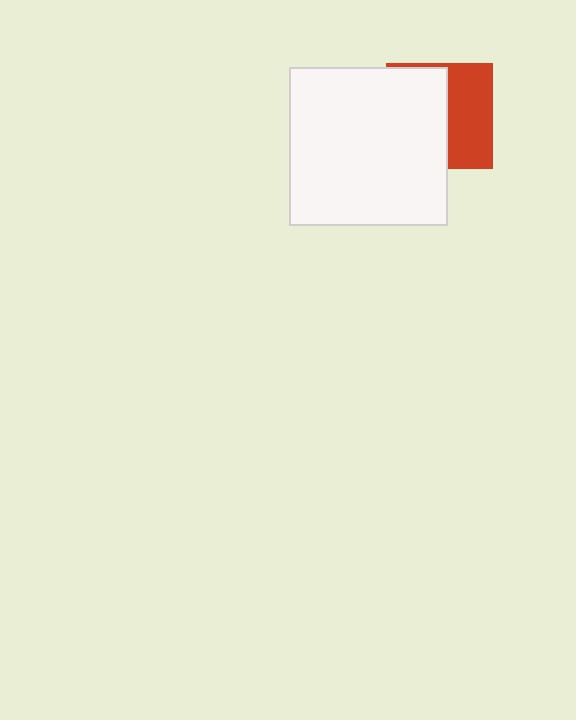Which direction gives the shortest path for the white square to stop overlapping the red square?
Moving left gives the shortest separation.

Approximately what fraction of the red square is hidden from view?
Roughly 55% of the red square is hidden behind the white square.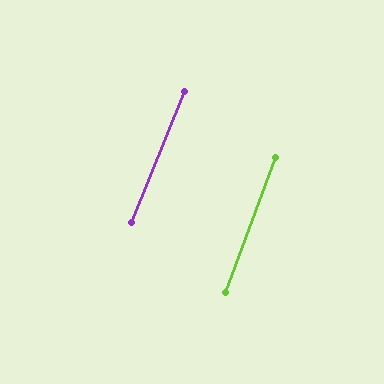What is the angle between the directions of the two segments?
Approximately 2 degrees.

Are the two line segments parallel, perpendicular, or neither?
Parallel — their directions differ by only 2.0°.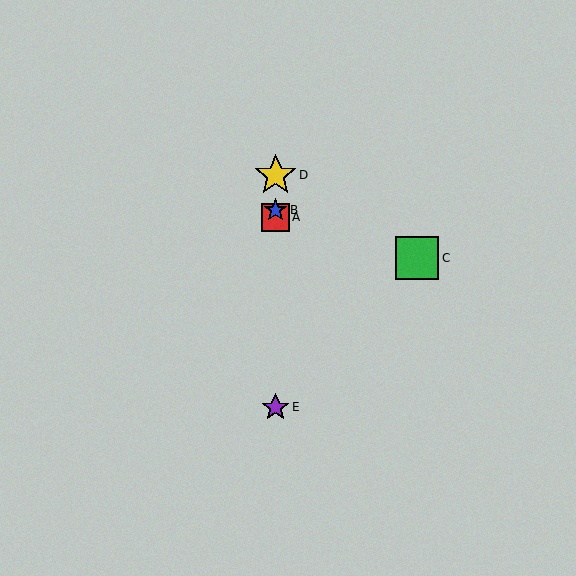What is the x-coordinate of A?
Object A is at x≈276.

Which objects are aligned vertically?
Objects A, B, D, E are aligned vertically.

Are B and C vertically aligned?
No, B is at x≈276 and C is at x≈417.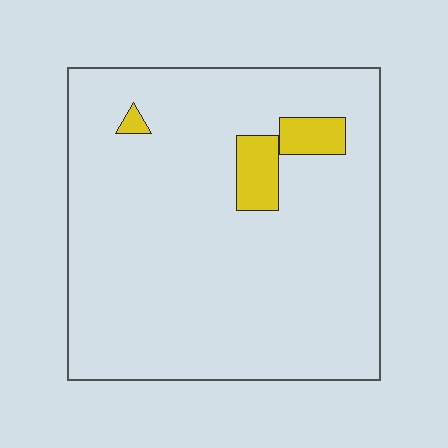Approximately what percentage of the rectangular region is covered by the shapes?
Approximately 5%.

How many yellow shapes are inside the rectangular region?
3.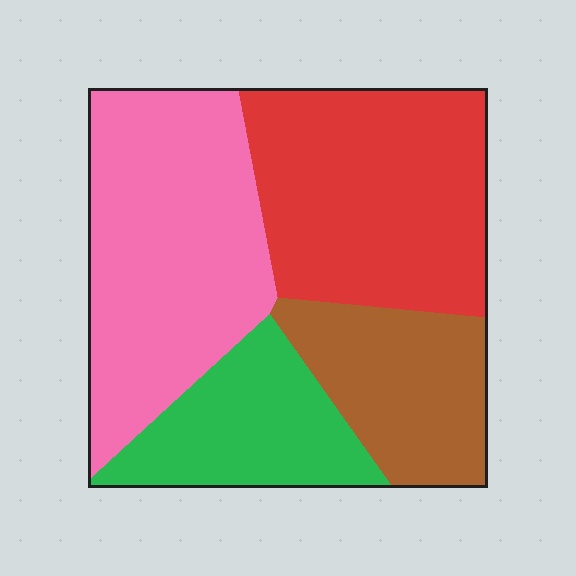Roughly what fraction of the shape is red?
Red covers about 30% of the shape.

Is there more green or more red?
Red.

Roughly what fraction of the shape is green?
Green takes up between a sixth and a third of the shape.